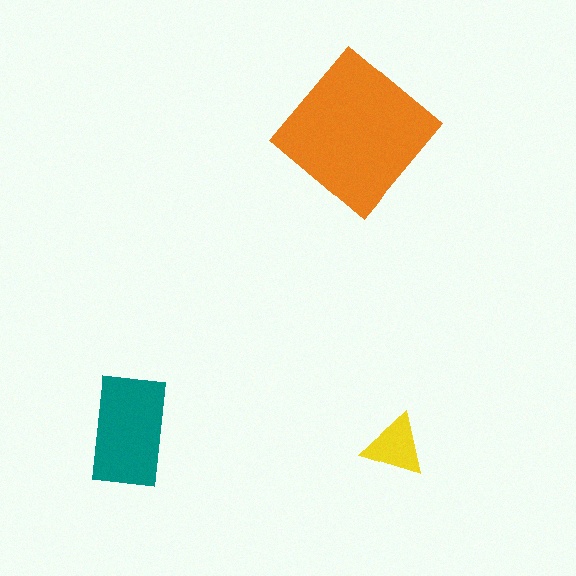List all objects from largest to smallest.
The orange diamond, the teal rectangle, the yellow triangle.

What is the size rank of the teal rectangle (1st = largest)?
2nd.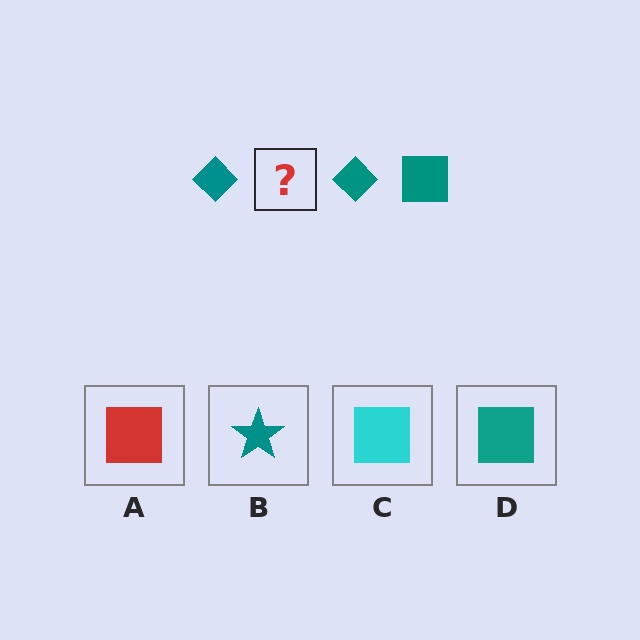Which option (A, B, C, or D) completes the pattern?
D.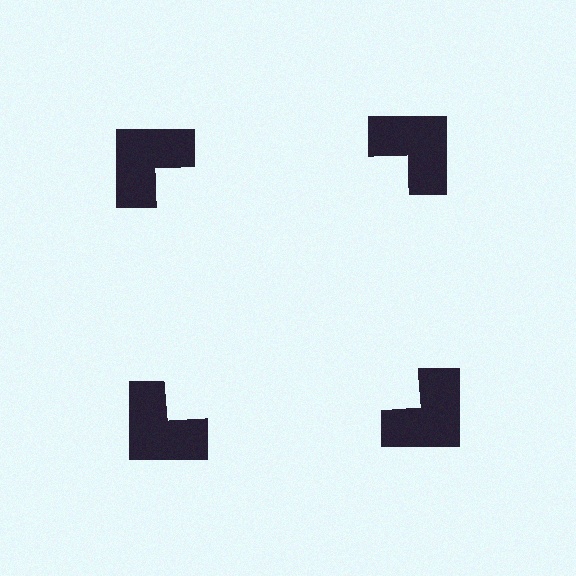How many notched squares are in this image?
There are 4 — one at each vertex of the illusory square.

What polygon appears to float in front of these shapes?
An illusory square — its edges are inferred from the aligned wedge cuts in the notched squares, not physically drawn.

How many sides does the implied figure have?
4 sides.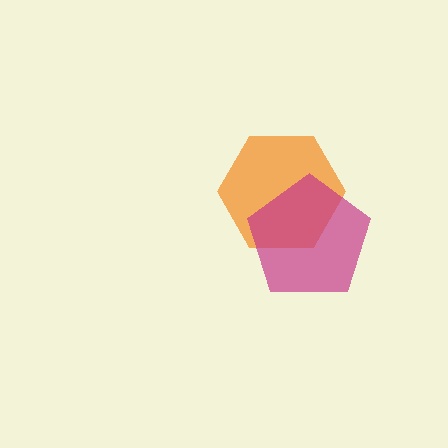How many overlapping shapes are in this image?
There are 2 overlapping shapes in the image.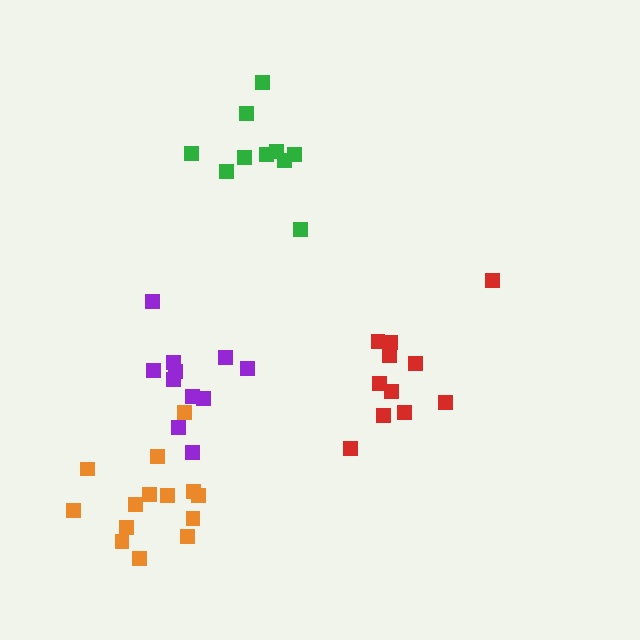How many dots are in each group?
Group 1: 10 dots, Group 2: 14 dots, Group 3: 11 dots, Group 4: 11 dots (46 total).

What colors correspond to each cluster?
The clusters are colored: green, orange, purple, red.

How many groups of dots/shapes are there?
There are 4 groups.